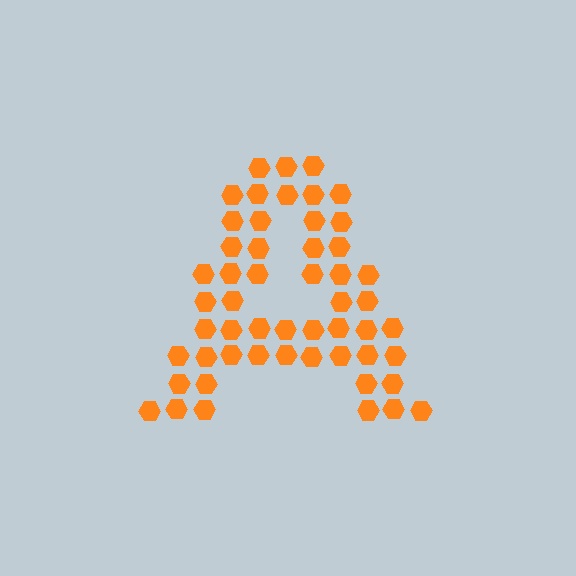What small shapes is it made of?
It is made of small hexagons.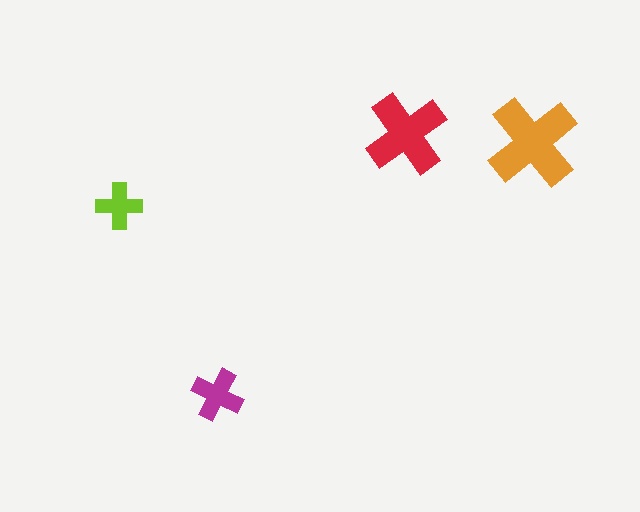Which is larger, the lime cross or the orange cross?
The orange one.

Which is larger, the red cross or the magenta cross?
The red one.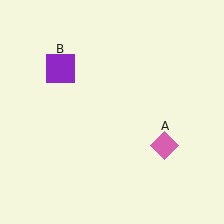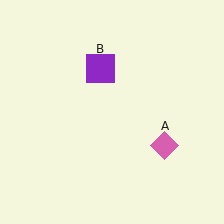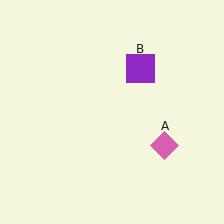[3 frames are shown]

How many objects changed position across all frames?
1 object changed position: purple square (object B).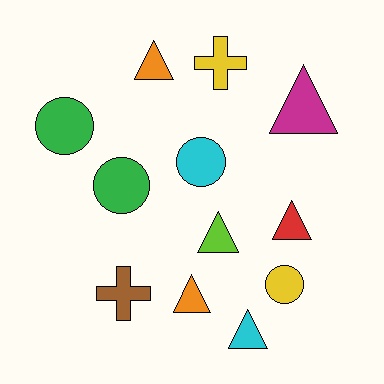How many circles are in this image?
There are 4 circles.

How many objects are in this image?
There are 12 objects.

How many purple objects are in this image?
There are no purple objects.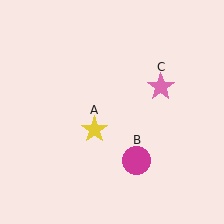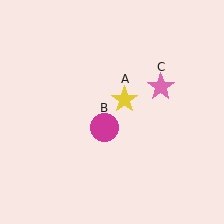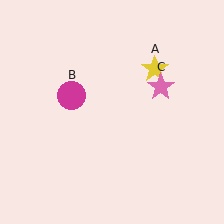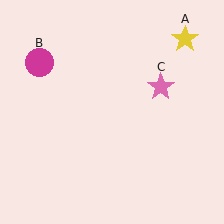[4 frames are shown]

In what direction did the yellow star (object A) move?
The yellow star (object A) moved up and to the right.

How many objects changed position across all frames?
2 objects changed position: yellow star (object A), magenta circle (object B).